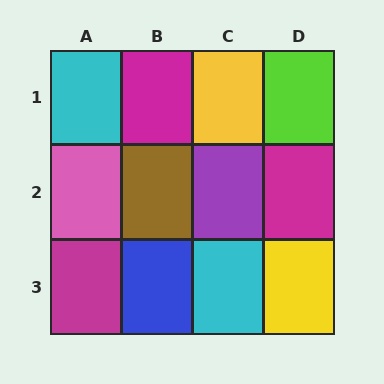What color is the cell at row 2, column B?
Brown.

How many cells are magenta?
3 cells are magenta.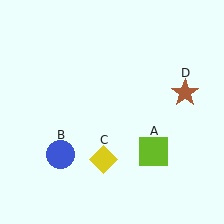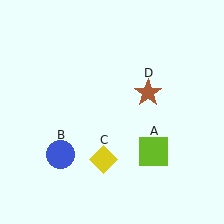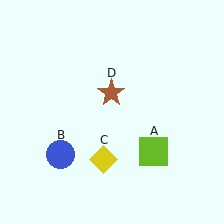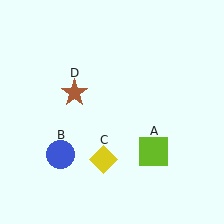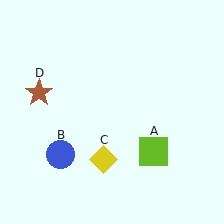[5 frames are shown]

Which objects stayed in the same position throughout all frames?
Lime square (object A) and blue circle (object B) and yellow diamond (object C) remained stationary.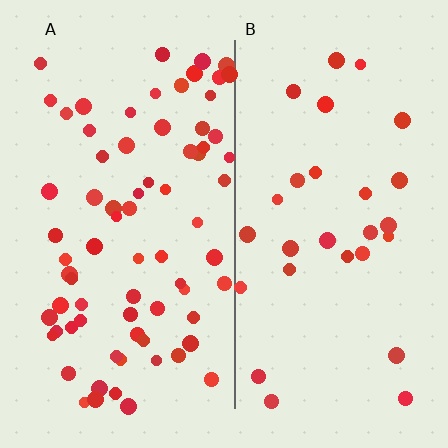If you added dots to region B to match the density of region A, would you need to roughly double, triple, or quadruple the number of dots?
Approximately triple.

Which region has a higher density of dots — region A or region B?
A (the left).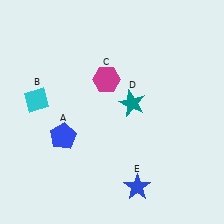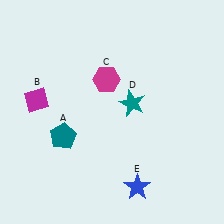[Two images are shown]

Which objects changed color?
A changed from blue to teal. B changed from cyan to magenta.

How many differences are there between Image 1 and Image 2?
There are 2 differences between the two images.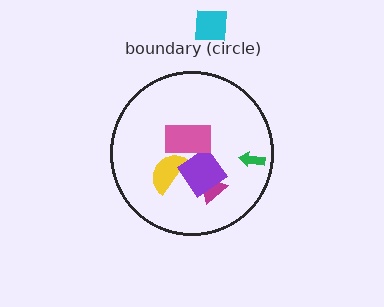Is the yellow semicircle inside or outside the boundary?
Inside.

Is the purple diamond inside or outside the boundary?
Inside.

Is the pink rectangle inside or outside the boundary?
Inside.